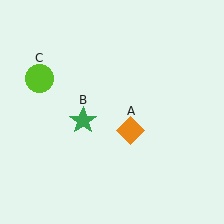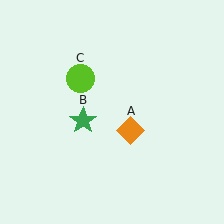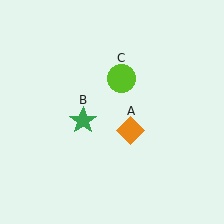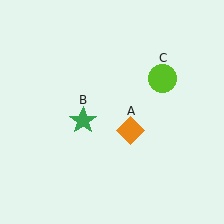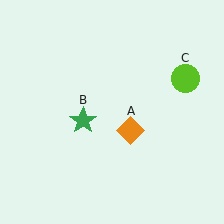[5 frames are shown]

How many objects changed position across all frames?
1 object changed position: lime circle (object C).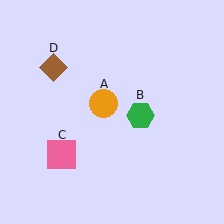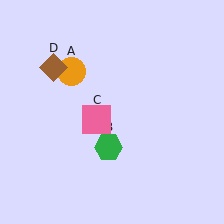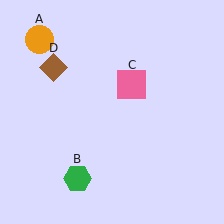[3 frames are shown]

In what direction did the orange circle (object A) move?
The orange circle (object A) moved up and to the left.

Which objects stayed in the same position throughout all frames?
Brown diamond (object D) remained stationary.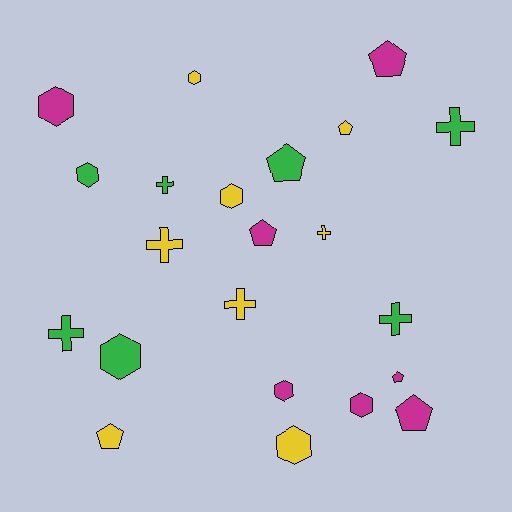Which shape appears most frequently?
Hexagon, with 8 objects.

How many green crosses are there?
There are 4 green crosses.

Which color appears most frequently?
Yellow, with 8 objects.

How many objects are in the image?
There are 22 objects.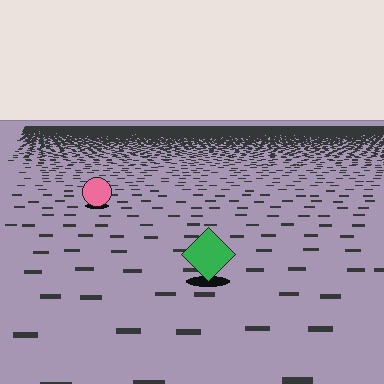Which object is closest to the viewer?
The green diamond is closest. The texture marks near it are larger and more spread out.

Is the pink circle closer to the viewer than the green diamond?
No. The green diamond is closer — you can tell from the texture gradient: the ground texture is coarser near it.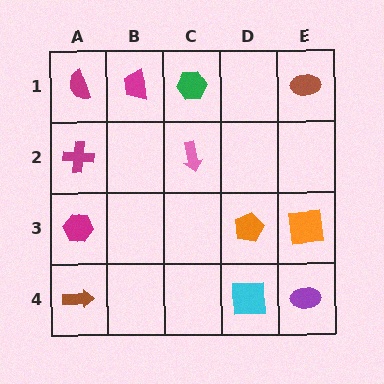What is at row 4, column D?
A cyan square.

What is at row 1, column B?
A magenta trapezoid.